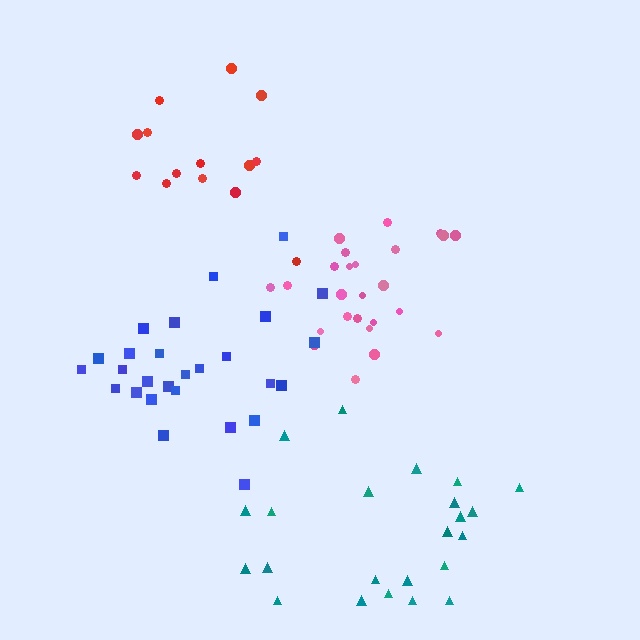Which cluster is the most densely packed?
Pink.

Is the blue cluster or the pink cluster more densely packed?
Pink.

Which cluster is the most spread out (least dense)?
Teal.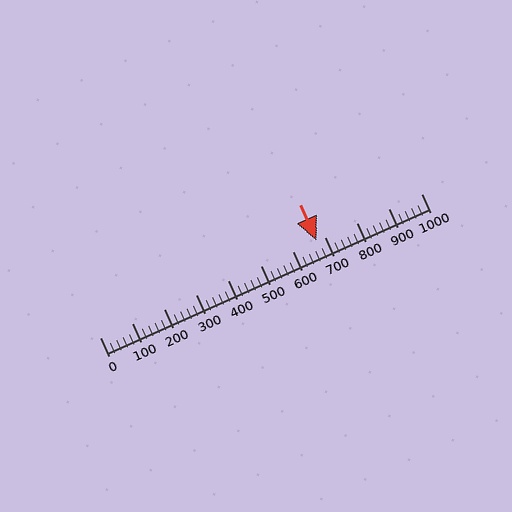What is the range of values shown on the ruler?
The ruler shows values from 0 to 1000.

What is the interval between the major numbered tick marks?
The major tick marks are spaced 100 units apart.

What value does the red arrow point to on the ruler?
The red arrow points to approximately 674.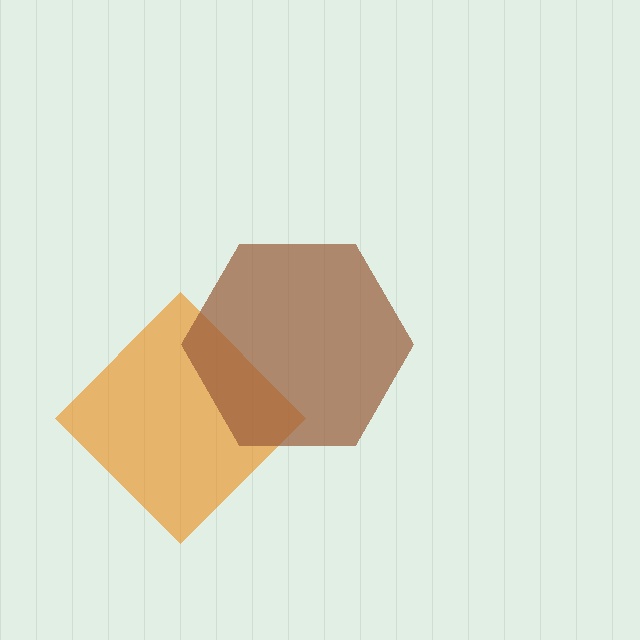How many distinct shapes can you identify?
There are 2 distinct shapes: an orange diamond, a brown hexagon.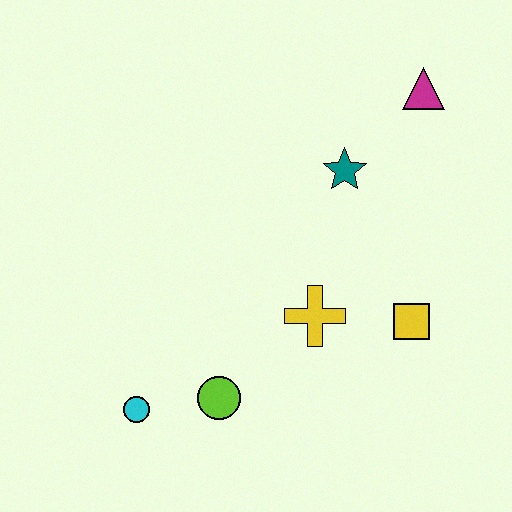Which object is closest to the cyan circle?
The lime circle is closest to the cyan circle.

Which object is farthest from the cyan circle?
The magenta triangle is farthest from the cyan circle.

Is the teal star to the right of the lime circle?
Yes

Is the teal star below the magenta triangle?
Yes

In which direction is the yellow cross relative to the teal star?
The yellow cross is below the teal star.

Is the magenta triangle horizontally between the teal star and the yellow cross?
No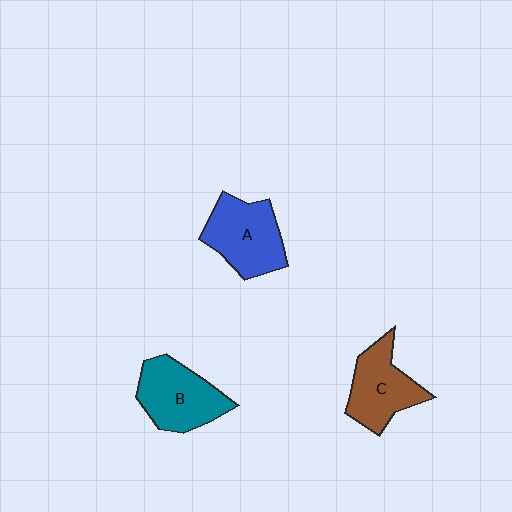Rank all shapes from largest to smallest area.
From largest to smallest: B (teal), A (blue), C (brown).